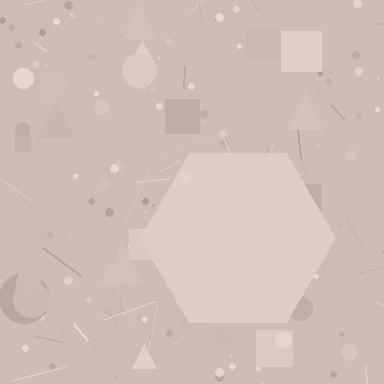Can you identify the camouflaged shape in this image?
The camouflaged shape is a hexagon.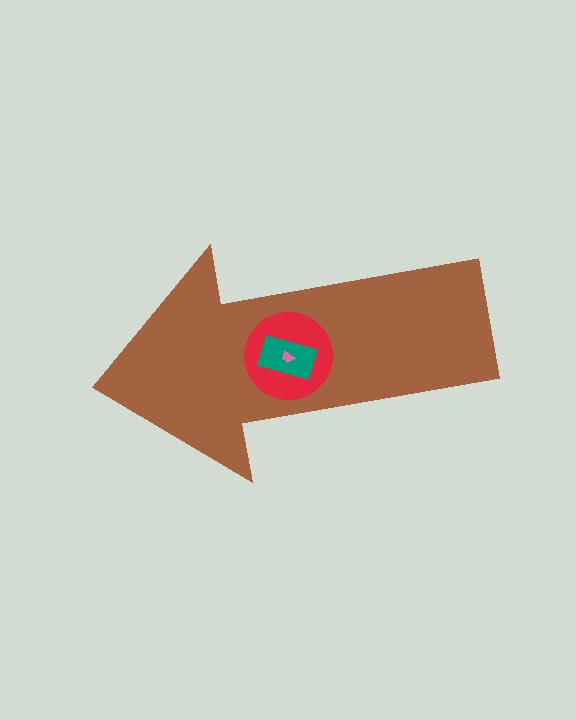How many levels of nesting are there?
4.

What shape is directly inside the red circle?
The teal rectangle.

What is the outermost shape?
The brown arrow.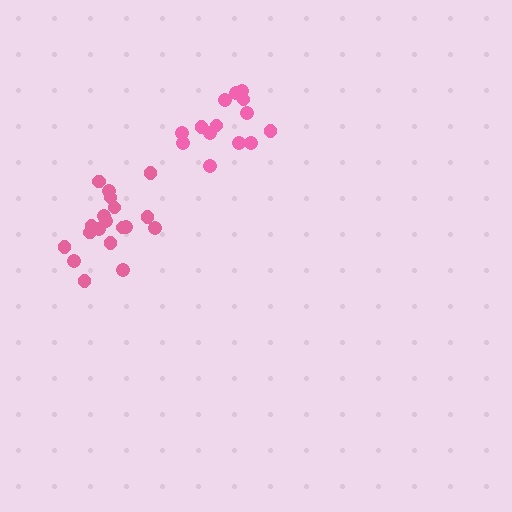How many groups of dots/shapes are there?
There are 2 groups.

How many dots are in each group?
Group 1: 19 dots, Group 2: 14 dots (33 total).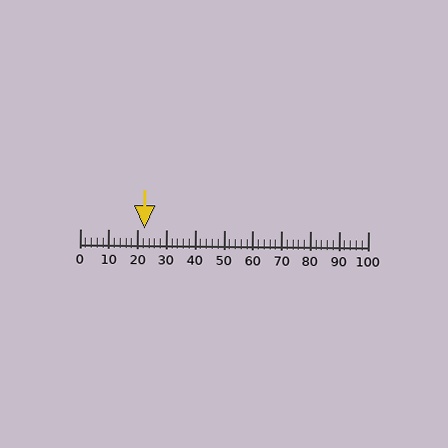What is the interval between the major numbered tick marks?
The major tick marks are spaced 10 units apart.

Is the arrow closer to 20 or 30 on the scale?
The arrow is closer to 20.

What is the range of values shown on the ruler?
The ruler shows values from 0 to 100.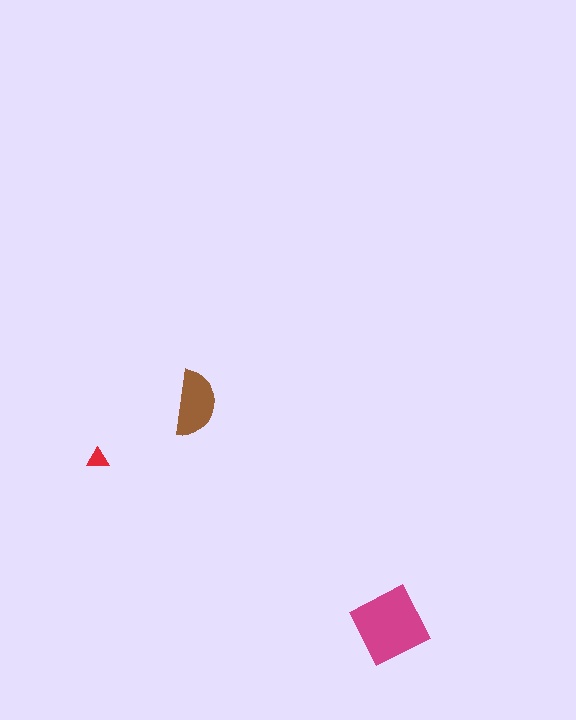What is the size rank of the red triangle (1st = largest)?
3rd.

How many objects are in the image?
There are 3 objects in the image.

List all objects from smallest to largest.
The red triangle, the brown semicircle, the magenta square.